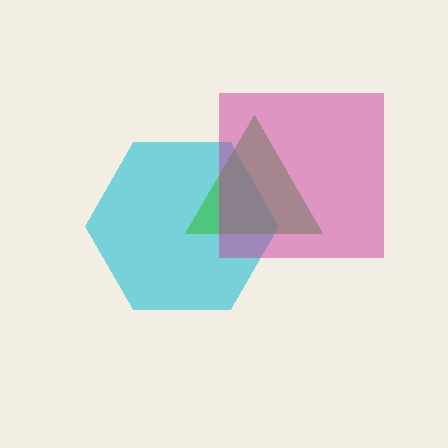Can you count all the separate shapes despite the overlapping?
Yes, there are 3 separate shapes.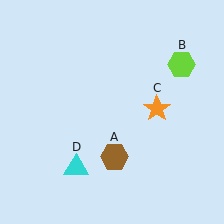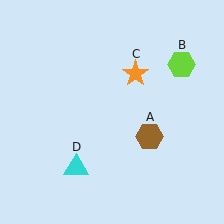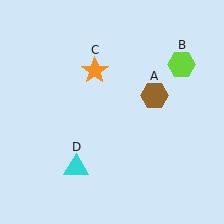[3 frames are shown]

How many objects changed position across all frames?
2 objects changed position: brown hexagon (object A), orange star (object C).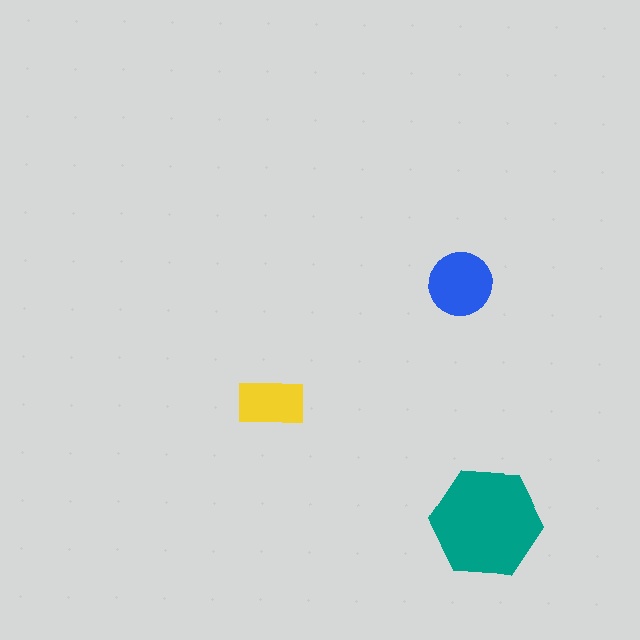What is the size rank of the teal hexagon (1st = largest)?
1st.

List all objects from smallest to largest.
The yellow rectangle, the blue circle, the teal hexagon.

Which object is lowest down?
The teal hexagon is bottommost.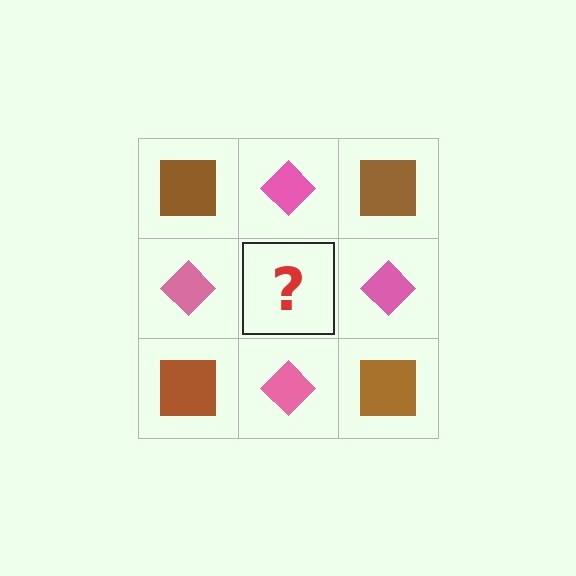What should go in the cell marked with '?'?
The missing cell should contain a brown square.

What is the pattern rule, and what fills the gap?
The rule is that it alternates brown square and pink diamond in a checkerboard pattern. The gap should be filled with a brown square.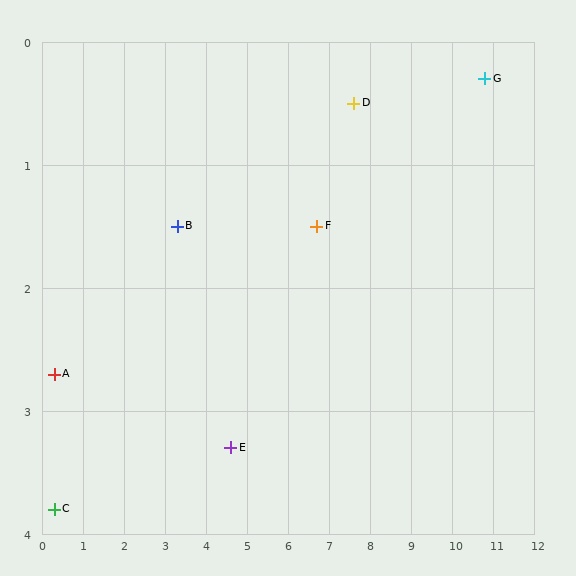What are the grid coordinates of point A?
Point A is at approximately (0.3, 2.7).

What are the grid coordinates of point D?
Point D is at approximately (7.6, 0.5).